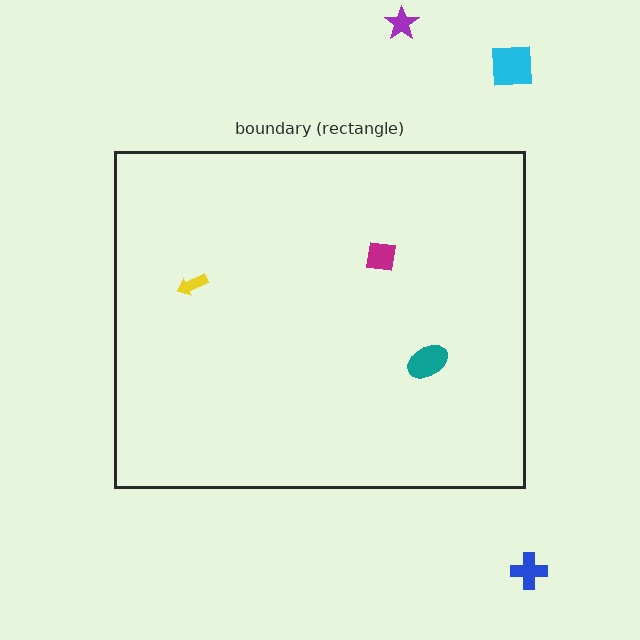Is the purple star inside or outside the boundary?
Outside.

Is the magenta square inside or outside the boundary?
Inside.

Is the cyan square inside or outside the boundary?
Outside.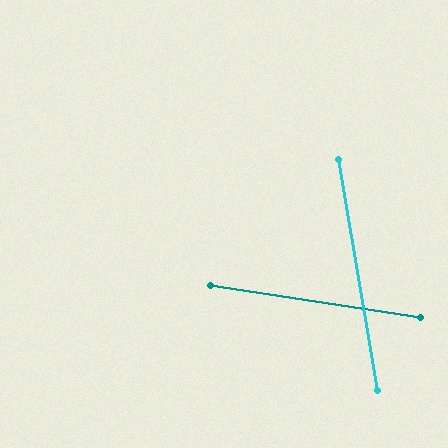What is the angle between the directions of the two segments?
Approximately 72 degrees.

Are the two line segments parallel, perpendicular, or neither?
Neither parallel nor perpendicular — they differ by about 72°.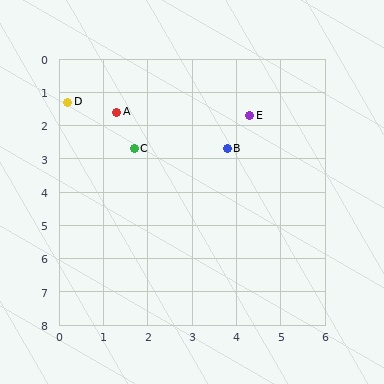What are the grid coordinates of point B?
Point B is at approximately (3.8, 2.7).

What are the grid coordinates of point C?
Point C is at approximately (1.7, 2.7).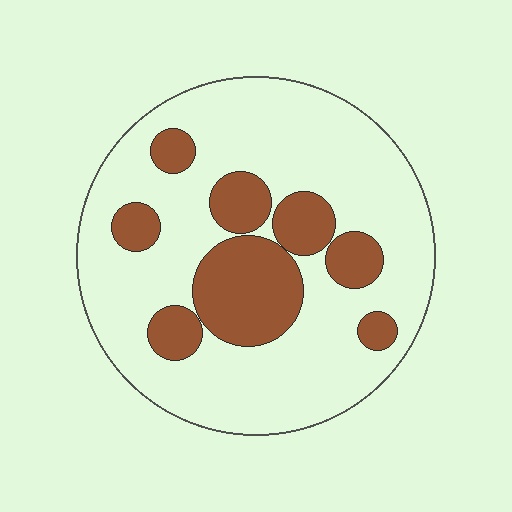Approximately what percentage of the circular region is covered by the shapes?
Approximately 25%.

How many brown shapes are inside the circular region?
8.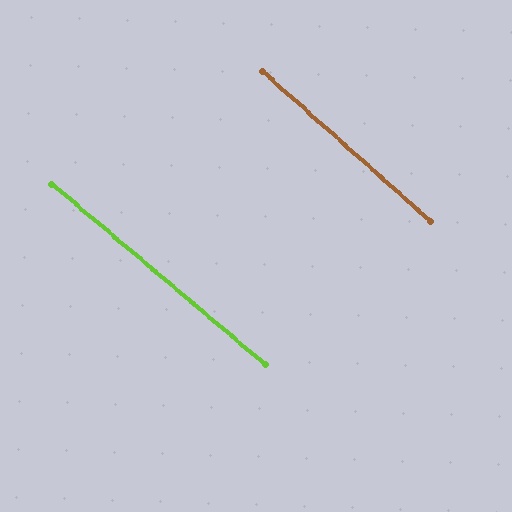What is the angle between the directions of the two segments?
Approximately 2 degrees.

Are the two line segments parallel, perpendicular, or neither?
Parallel — their directions differ by only 1.8°.